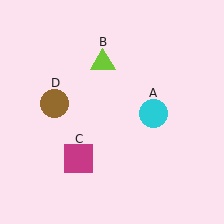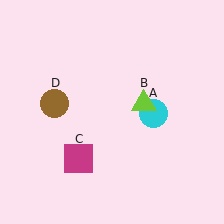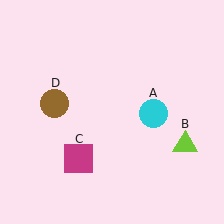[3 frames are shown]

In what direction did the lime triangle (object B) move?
The lime triangle (object B) moved down and to the right.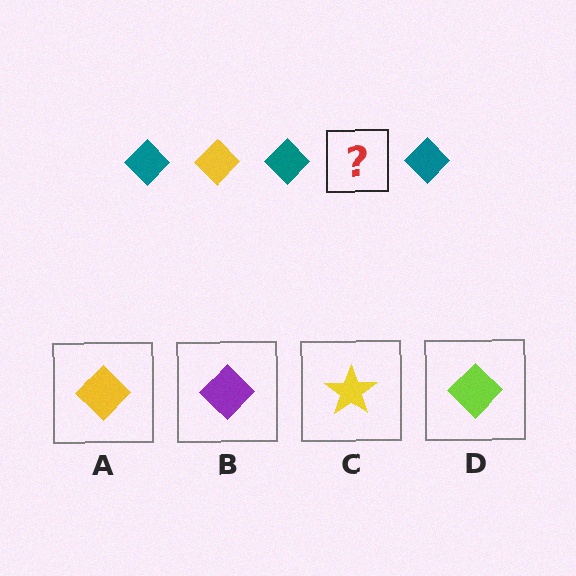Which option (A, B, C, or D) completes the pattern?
A.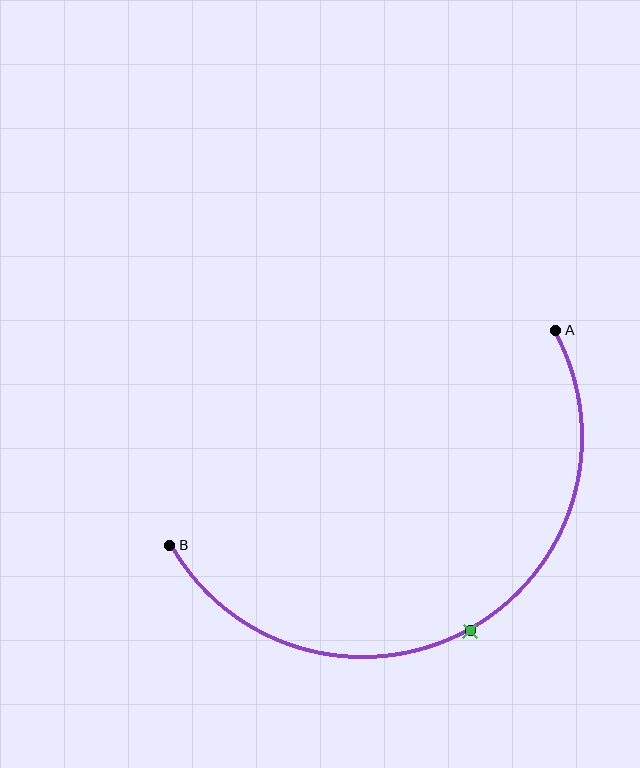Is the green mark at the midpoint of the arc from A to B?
Yes. The green mark lies on the arc at equal arc-length from both A and B — it is the arc midpoint.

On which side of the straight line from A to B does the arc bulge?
The arc bulges below the straight line connecting A and B.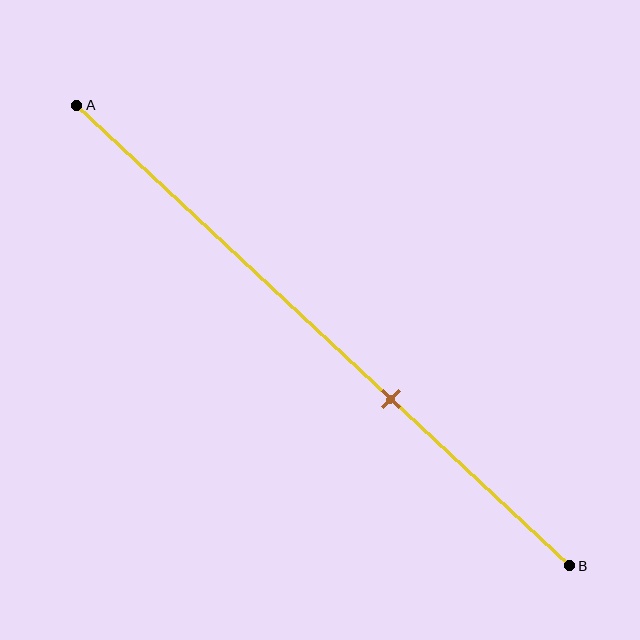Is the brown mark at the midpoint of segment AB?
No, the mark is at about 65% from A, not at the 50% midpoint.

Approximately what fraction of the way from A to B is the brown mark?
The brown mark is approximately 65% of the way from A to B.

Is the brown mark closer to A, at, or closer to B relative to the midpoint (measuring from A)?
The brown mark is closer to point B than the midpoint of segment AB.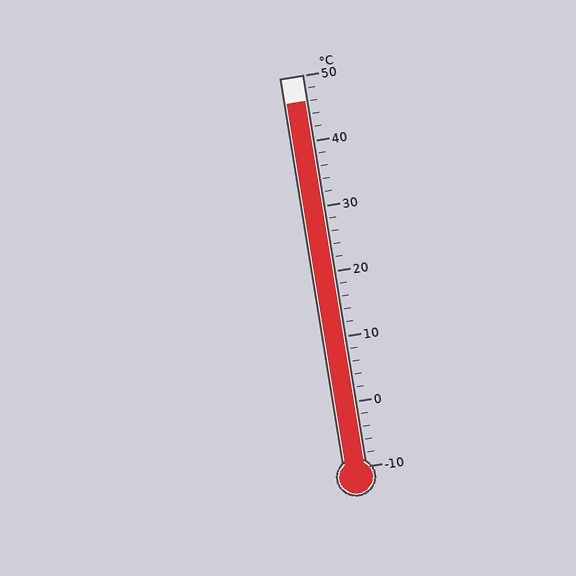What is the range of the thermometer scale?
The thermometer scale ranges from -10°C to 50°C.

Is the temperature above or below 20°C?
The temperature is above 20°C.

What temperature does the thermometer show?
The thermometer shows approximately 46°C.